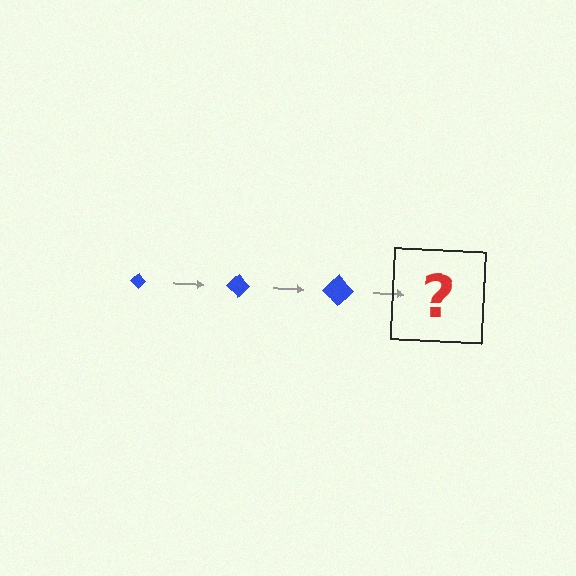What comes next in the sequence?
The next element should be a blue diamond, larger than the previous one.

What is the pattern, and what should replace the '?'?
The pattern is that the diamond gets progressively larger each step. The '?' should be a blue diamond, larger than the previous one.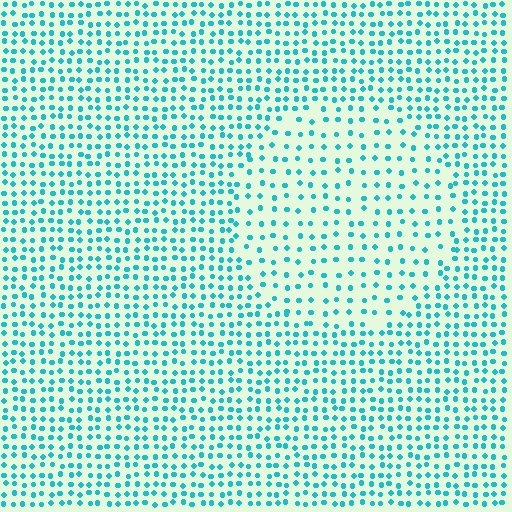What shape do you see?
I see a circle.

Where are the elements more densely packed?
The elements are more densely packed outside the circle boundary.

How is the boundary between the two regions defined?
The boundary is defined by a change in element density (approximately 1.8x ratio). All elements are the same color, size, and shape.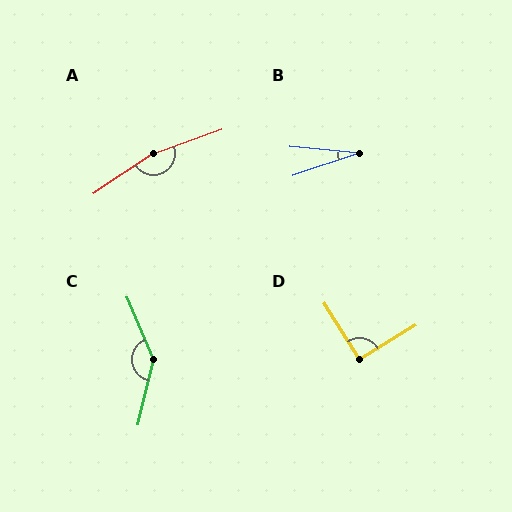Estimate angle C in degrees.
Approximately 144 degrees.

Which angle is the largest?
A, at approximately 166 degrees.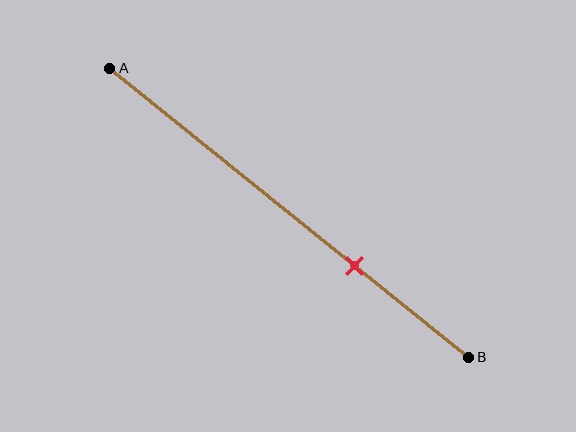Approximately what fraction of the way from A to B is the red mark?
The red mark is approximately 70% of the way from A to B.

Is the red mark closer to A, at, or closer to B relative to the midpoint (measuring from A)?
The red mark is closer to point B than the midpoint of segment AB.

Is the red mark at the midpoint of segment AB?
No, the mark is at about 70% from A, not at the 50% midpoint.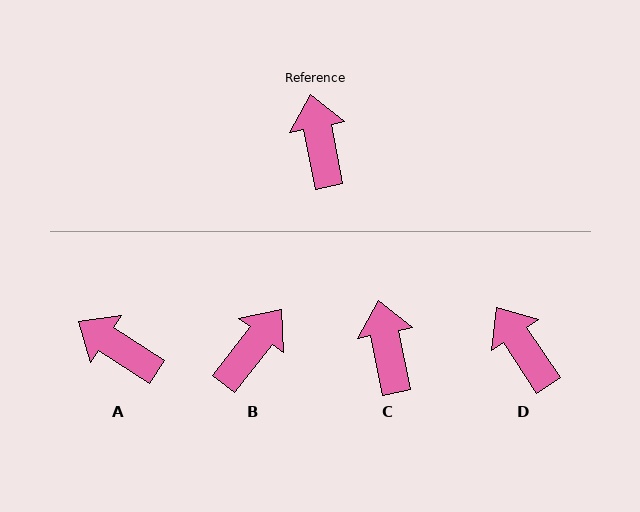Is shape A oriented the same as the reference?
No, it is off by about 46 degrees.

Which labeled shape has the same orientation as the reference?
C.